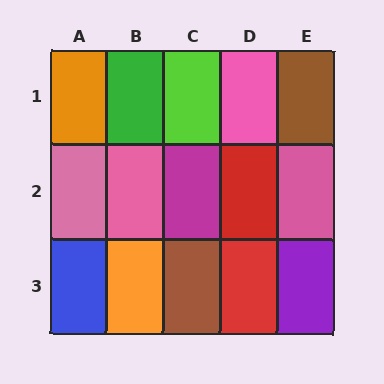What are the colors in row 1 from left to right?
Orange, green, lime, pink, brown.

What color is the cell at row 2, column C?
Magenta.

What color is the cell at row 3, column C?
Brown.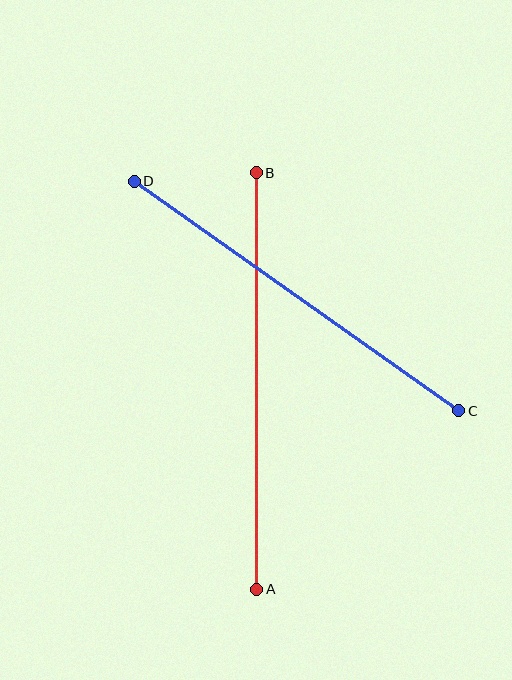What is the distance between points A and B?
The distance is approximately 417 pixels.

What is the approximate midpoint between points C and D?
The midpoint is at approximately (297, 296) pixels.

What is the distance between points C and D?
The distance is approximately 397 pixels.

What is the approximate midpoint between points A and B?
The midpoint is at approximately (256, 381) pixels.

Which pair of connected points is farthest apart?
Points A and B are farthest apart.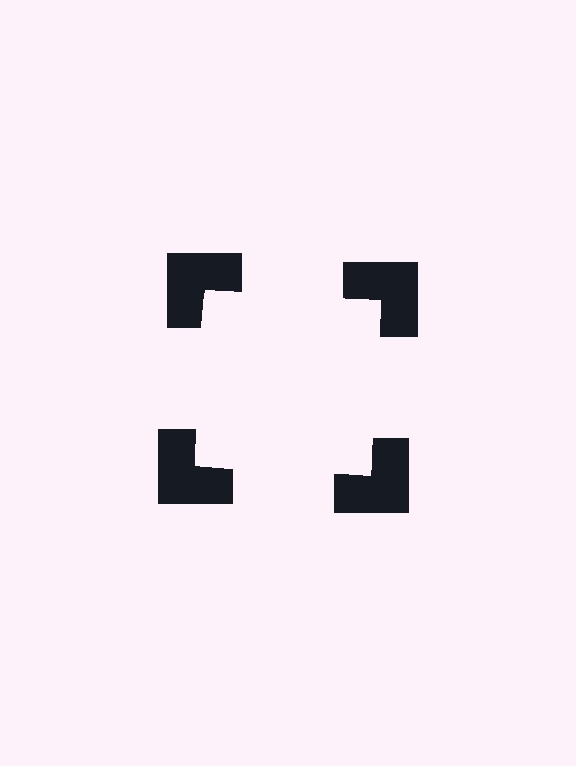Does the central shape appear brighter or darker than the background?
It typically appears slightly brighter than the background, even though no actual brightness change is drawn.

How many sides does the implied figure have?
4 sides.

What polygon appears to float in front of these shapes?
An illusory square — its edges are inferred from the aligned wedge cuts in the notched squares, not physically drawn.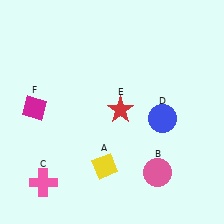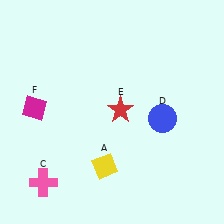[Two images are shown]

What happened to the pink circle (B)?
The pink circle (B) was removed in Image 2. It was in the bottom-right area of Image 1.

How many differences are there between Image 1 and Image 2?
There is 1 difference between the two images.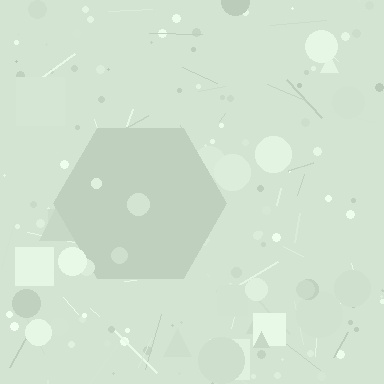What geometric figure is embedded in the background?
A hexagon is embedded in the background.